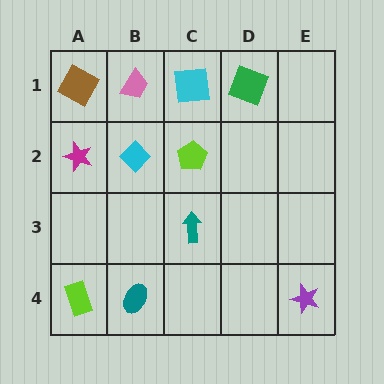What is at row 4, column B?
A teal ellipse.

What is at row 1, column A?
A brown square.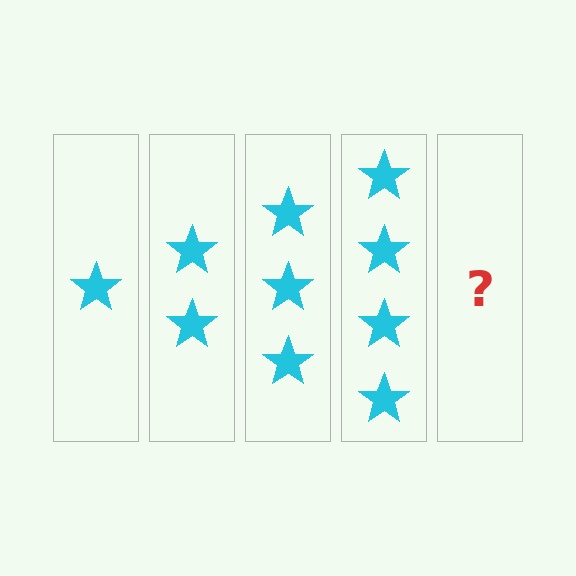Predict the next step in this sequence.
The next step is 5 stars.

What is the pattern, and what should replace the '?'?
The pattern is that each step adds one more star. The '?' should be 5 stars.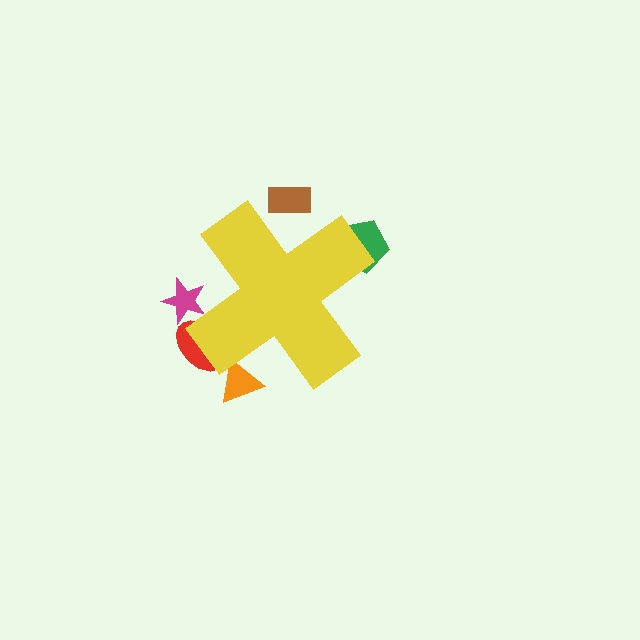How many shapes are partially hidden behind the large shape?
5 shapes are partially hidden.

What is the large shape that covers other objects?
A yellow cross.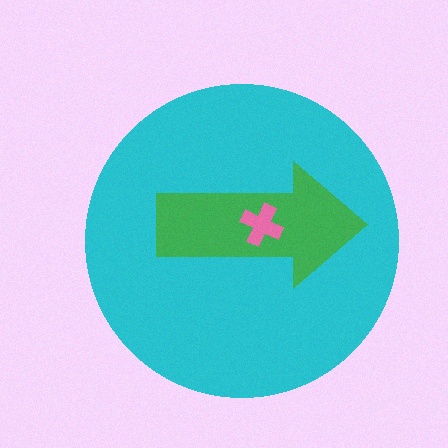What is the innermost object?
The pink cross.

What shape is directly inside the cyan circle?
The green arrow.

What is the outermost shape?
The cyan circle.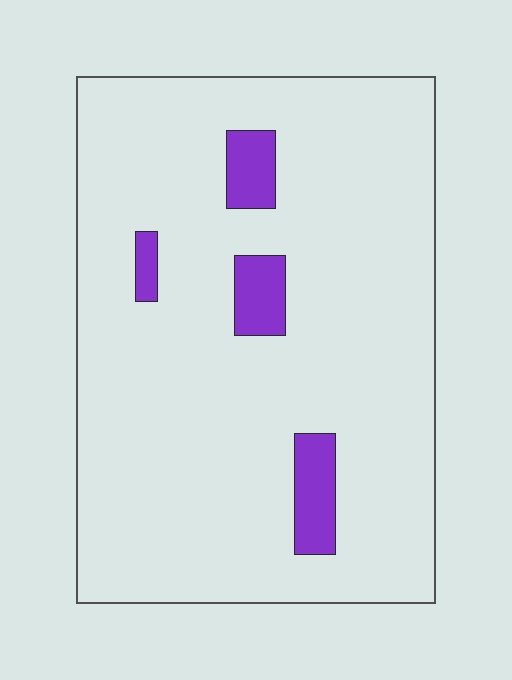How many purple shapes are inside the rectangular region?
4.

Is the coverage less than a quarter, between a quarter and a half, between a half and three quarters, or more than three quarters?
Less than a quarter.